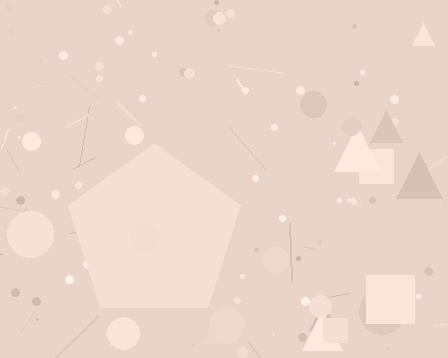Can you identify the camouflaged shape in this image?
The camouflaged shape is a pentagon.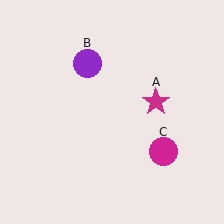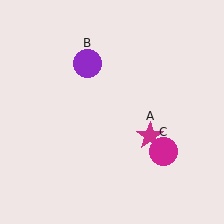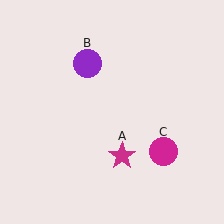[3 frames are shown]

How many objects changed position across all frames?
1 object changed position: magenta star (object A).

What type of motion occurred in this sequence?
The magenta star (object A) rotated clockwise around the center of the scene.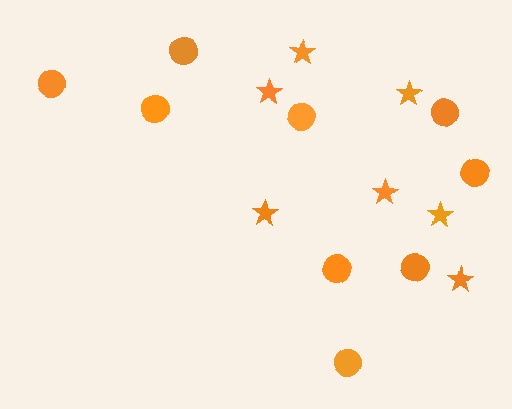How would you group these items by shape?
There are 2 groups: one group of stars (7) and one group of circles (9).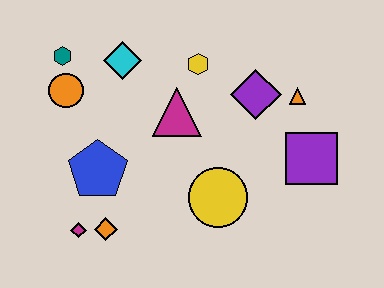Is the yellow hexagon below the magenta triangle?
No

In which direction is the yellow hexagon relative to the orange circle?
The yellow hexagon is to the right of the orange circle.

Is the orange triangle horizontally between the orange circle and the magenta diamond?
No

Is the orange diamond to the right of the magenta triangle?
No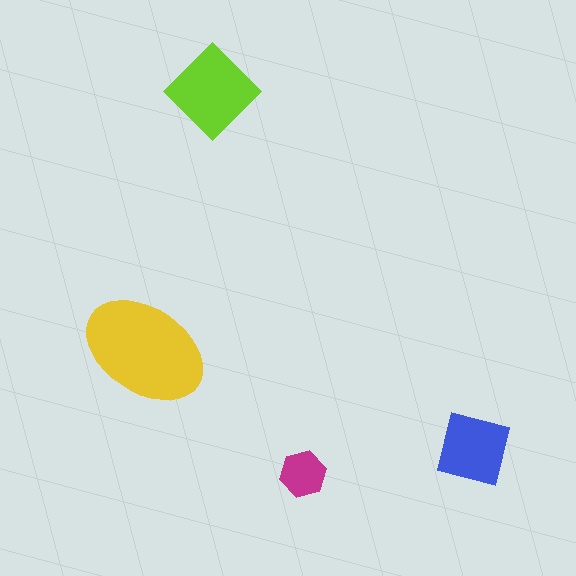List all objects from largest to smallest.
The yellow ellipse, the lime diamond, the blue square, the magenta hexagon.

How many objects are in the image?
There are 4 objects in the image.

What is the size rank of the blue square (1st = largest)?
3rd.